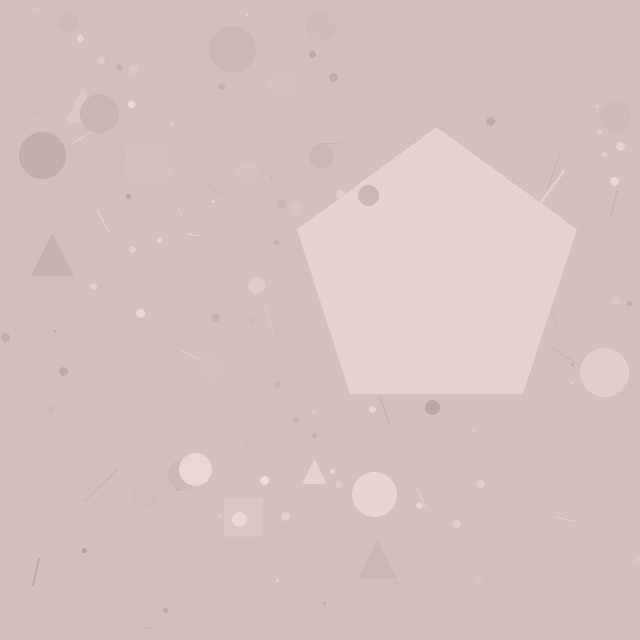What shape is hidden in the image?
A pentagon is hidden in the image.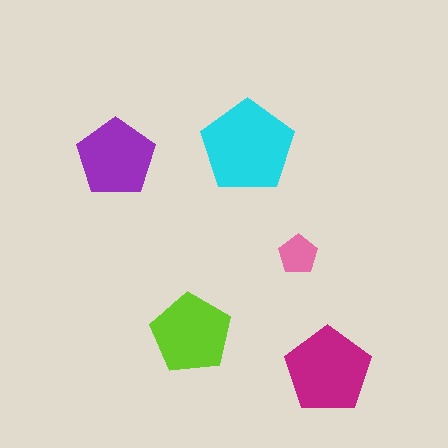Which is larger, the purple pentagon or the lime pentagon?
The lime one.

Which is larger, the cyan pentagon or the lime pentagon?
The cyan one.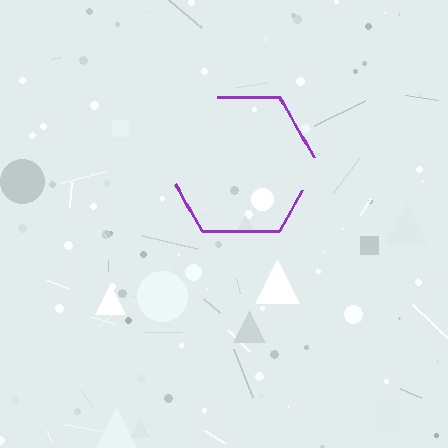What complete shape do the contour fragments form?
The contour fragments form a hexagon.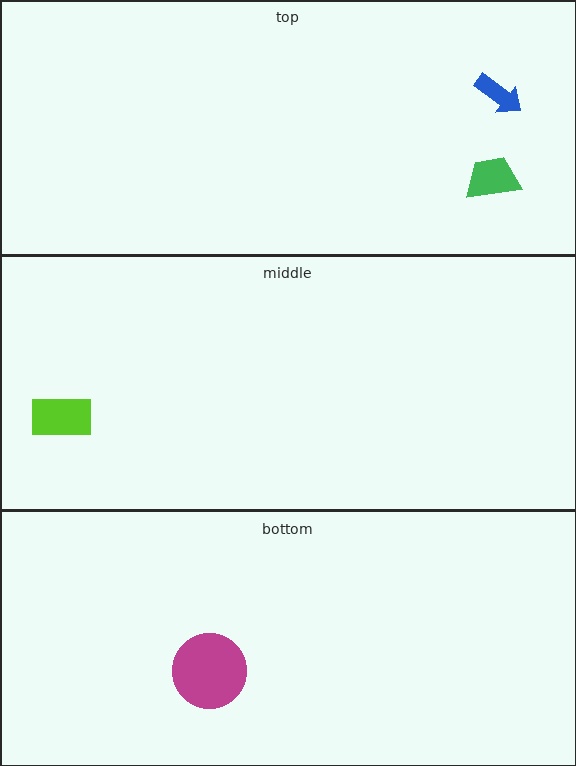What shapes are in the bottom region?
The magenta circle.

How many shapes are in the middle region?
1.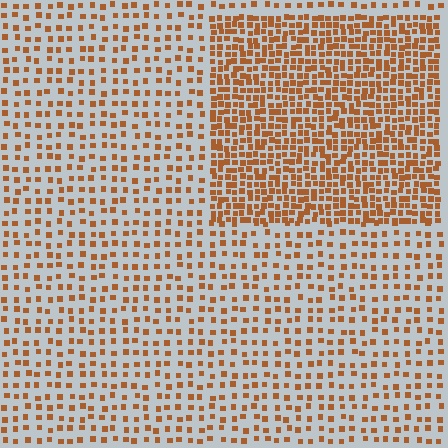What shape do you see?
I see a rectangle.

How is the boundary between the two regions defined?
The boundary is defined by a change in element density (approximately 2.3x ratio). All elements are the same color, size, and shape.